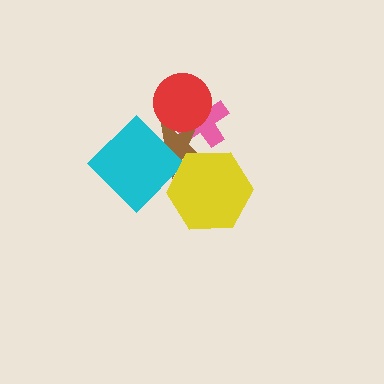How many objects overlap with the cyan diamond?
2 objects overlap with the cyan diamond.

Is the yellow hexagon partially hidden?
No, no other shape covers it.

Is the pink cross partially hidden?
Yes, it is partially covered by another shape.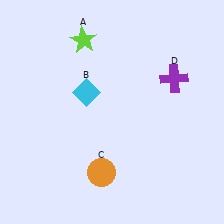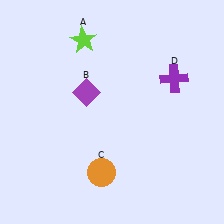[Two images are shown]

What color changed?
The diamond (B) changed from cyan in Image 1 to purple in Image 2.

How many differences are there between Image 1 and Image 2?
There is 1 difference between the two images.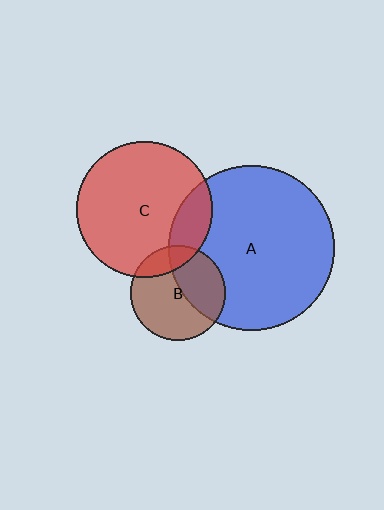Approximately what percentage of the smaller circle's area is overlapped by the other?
Approximately 40%.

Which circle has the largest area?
Circle A (blue).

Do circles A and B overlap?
Yes.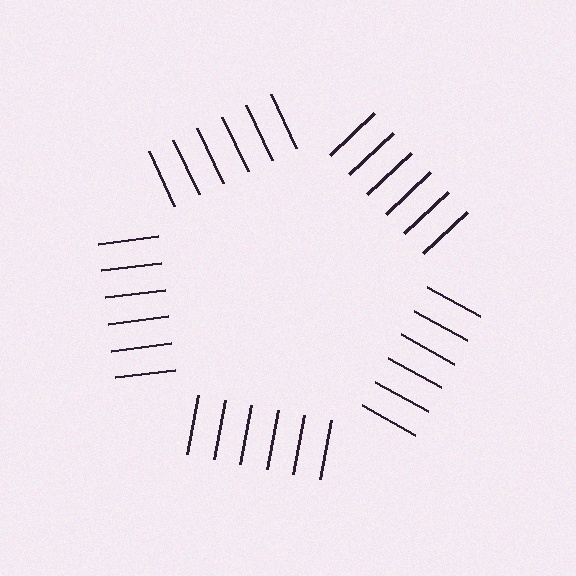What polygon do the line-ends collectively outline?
An illusory pentagon — the line segments terminate on its edges but no continuous stroke is drawn.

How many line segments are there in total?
30 — 6 along each of the 5 edges.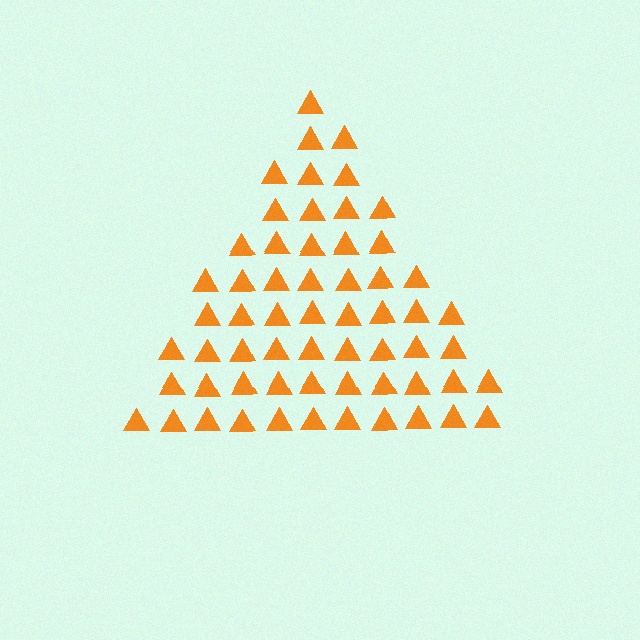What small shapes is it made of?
It is made of small triangles.